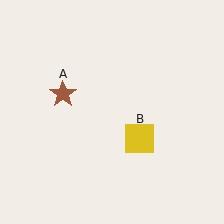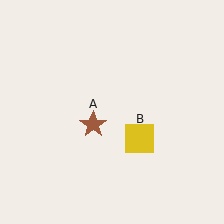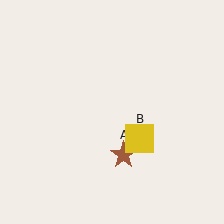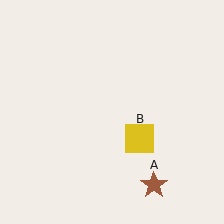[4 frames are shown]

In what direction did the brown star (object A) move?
The brown star (object A) moved down and to the right.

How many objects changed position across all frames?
1 object changed position: brown star (object A).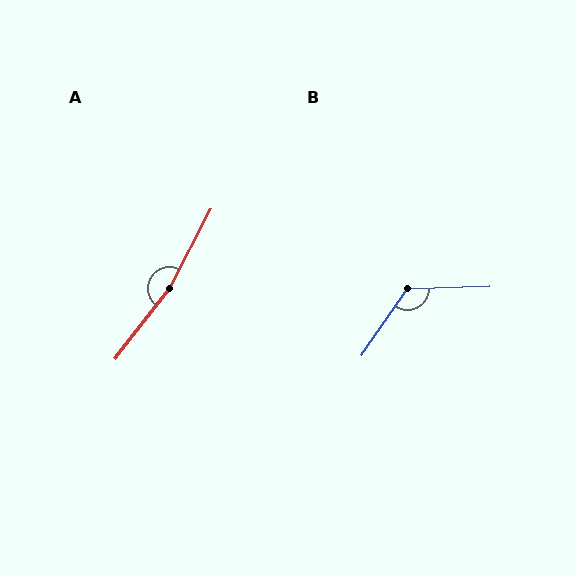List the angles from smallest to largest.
B (127°), A (170°).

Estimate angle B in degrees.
Approximately 127 degrees.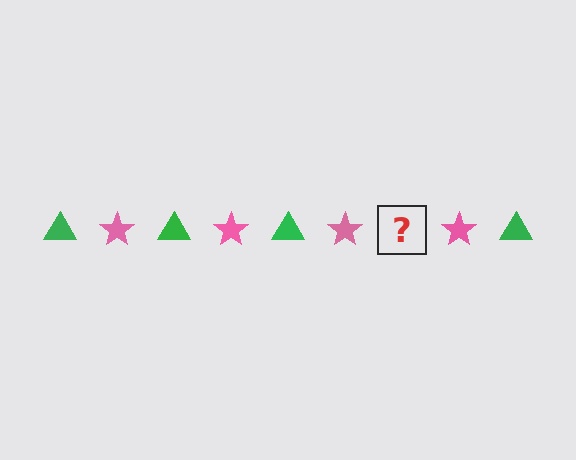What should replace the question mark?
The question mark should be replaced with a green triangle.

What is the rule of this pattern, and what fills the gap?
The rule is that the pattern alternates between green triangle and pink star. The gap should be filled with a green triangle.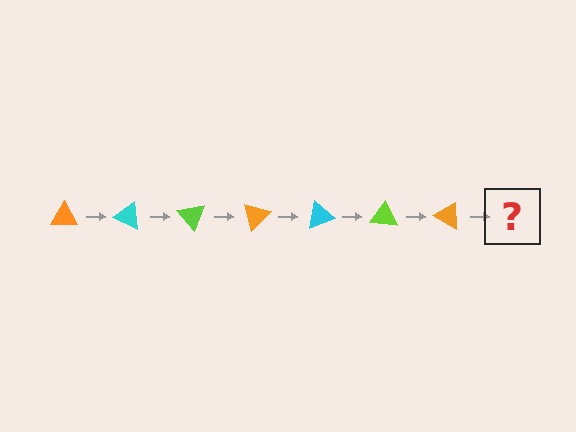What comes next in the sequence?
The next element should be a cyan triangle, rotated 175 degrees from the start.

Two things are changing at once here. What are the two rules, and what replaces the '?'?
The two rules are that it rotates 25 degrees each step and the color cycles through orange, cyan, and lime. The '?' should be a cyan triangle, rotated 175 degrees from the start.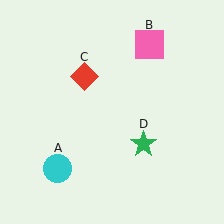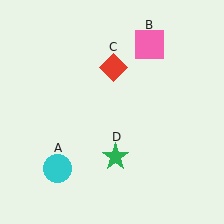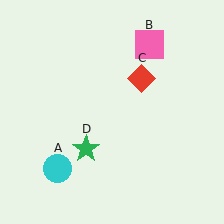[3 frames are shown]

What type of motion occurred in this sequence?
The red diamond (object C), green star (object D) rotated clockwise around the center of the scene.